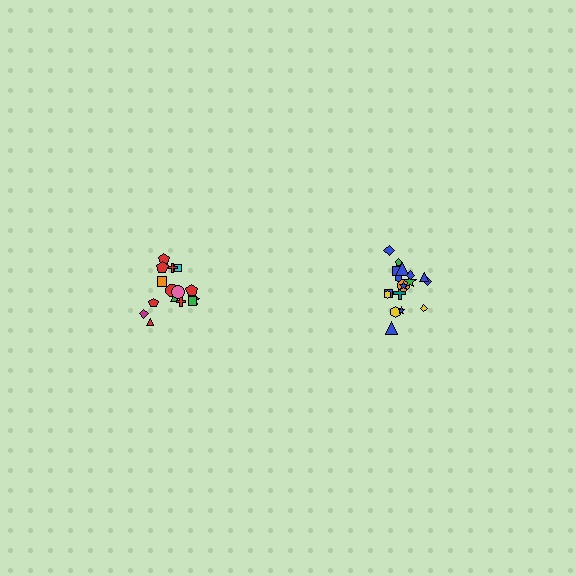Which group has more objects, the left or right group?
The right group.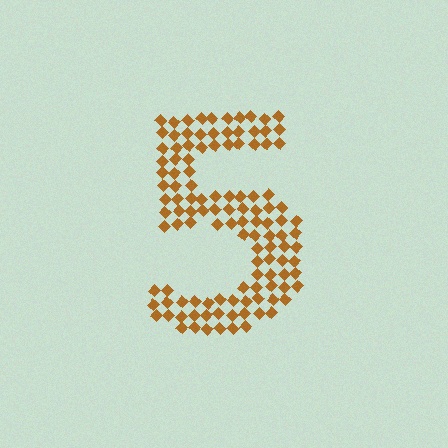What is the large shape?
The large shape is the digit 5.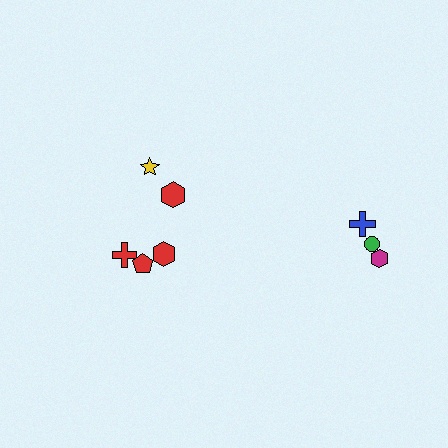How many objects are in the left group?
There are 5 objects.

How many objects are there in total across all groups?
There are 8 objects.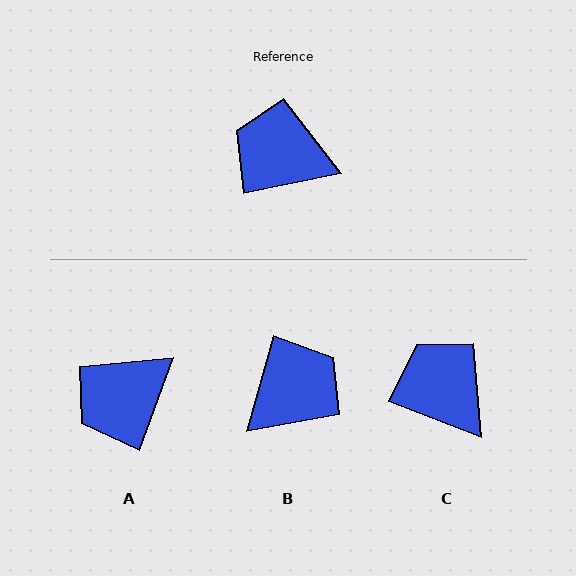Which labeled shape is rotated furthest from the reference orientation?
B, about 117 degrees away.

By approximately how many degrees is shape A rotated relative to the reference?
Approximately 58 degrees counter-clockwise.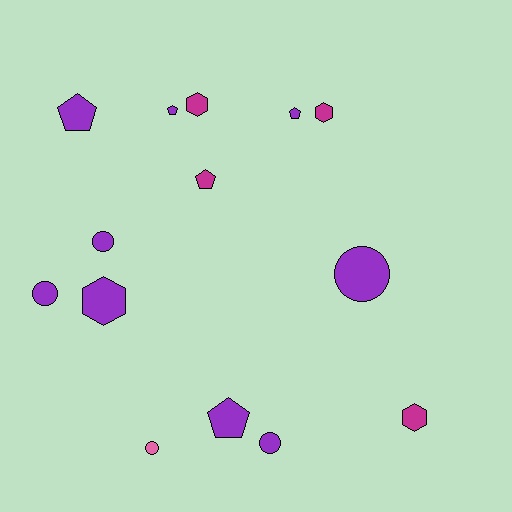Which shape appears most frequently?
Circle, with 5 objects.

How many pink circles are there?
There is 1 pink circle.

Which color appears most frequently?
Purple, with 9 objects.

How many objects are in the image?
There are 14 objects.